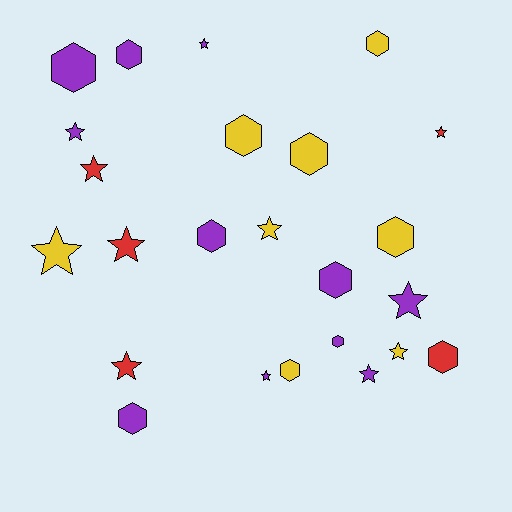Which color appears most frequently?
Purple, with 11 objects.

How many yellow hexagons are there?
There are 5 yellow hexagons.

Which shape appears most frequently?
Hexagon, with 12 objects.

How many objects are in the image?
There are 24 objects.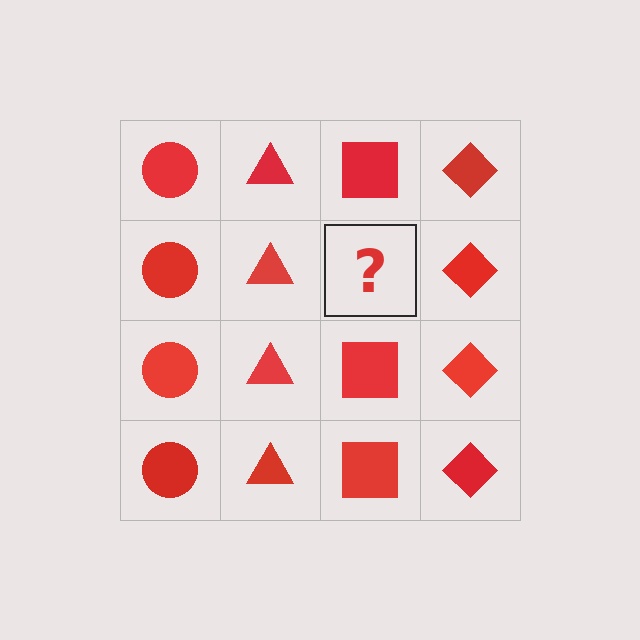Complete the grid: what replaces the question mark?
The question mark should be replaced with a red square.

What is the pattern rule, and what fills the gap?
The rule is that each column has a consistent shape. The gap should be filled with a red square.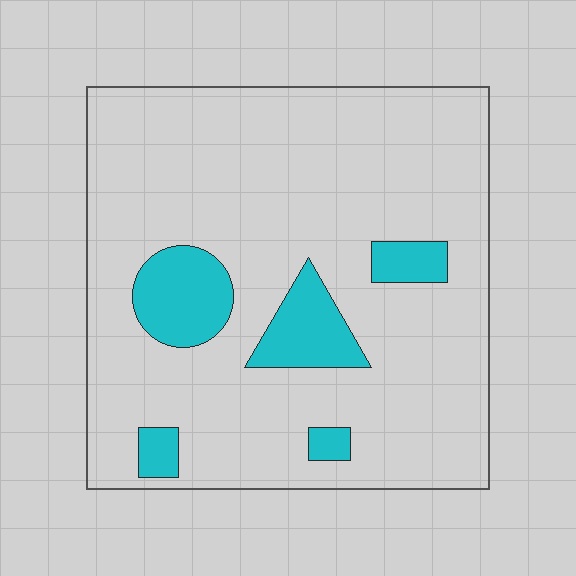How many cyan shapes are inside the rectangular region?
5.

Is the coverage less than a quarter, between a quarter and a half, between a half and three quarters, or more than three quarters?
Less than a quarter.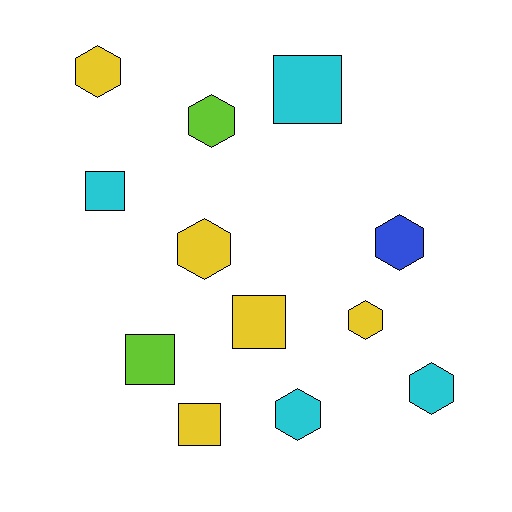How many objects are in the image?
There are 12 objects.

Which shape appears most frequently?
Hexagon, with 7 objects.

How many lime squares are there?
There is 1 lime square.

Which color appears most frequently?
Yellow, with 5 objects.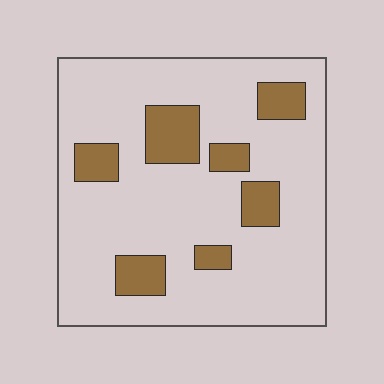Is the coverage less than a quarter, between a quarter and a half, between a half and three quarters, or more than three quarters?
Less than a quarter.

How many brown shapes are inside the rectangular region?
7.